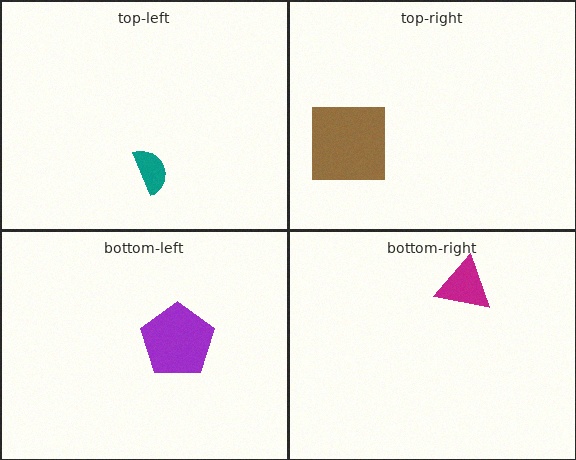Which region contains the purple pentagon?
The bottom-left region.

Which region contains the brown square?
The top-right region.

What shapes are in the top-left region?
The teal semicircle.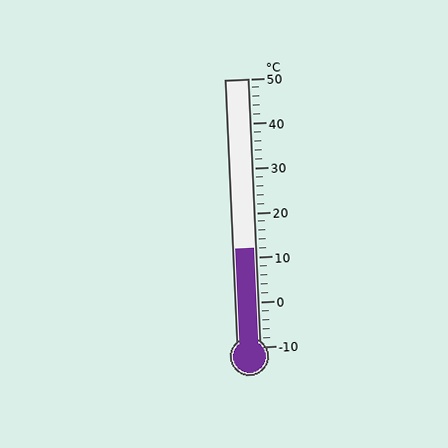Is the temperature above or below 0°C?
The temperature is above 0°C.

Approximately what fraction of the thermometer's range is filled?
The thermometer is filled to approximately 35% of its range.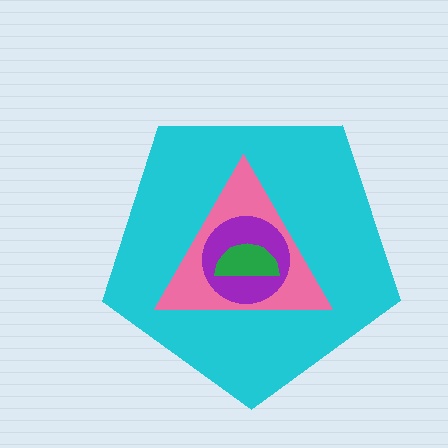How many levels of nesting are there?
4.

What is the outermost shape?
The cyan pentagon.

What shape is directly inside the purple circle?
The green semicircle.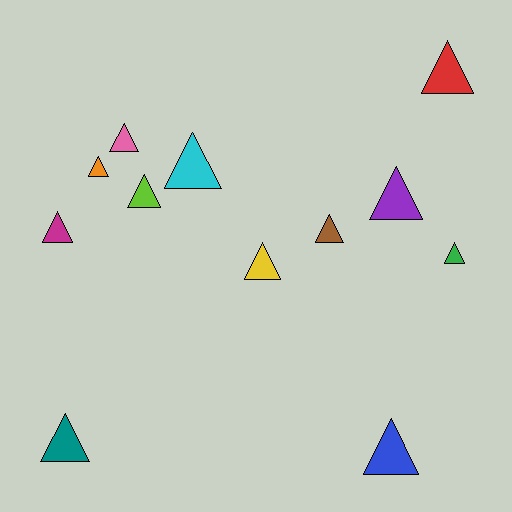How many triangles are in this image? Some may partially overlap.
There are 12 triangles.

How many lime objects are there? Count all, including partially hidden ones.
There is 1 lime object.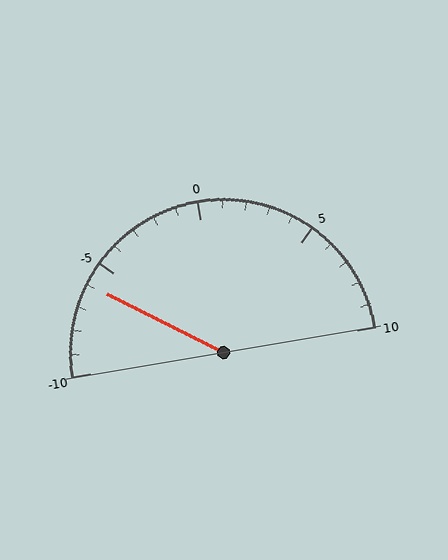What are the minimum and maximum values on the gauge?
The gauge ranges from -10 to 10.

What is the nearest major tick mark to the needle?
The nearest major tick mark is -5.